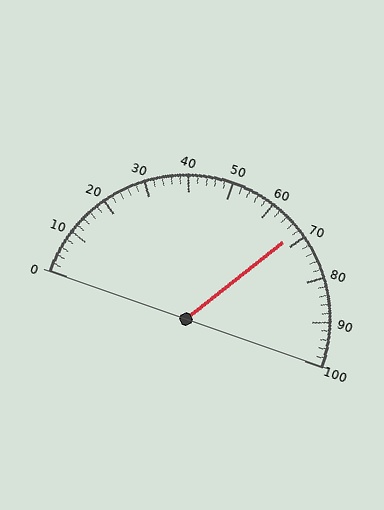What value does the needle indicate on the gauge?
The needle indicates approximately 68.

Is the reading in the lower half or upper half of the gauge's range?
The reading is in the upper half of the range (0 to 100).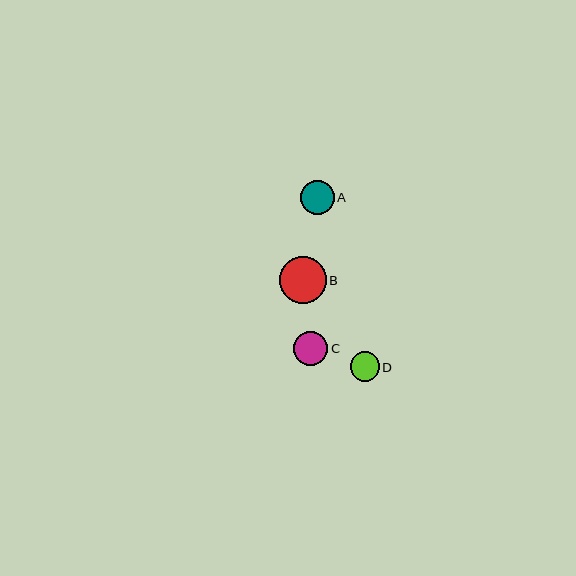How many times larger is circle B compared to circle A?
Circle B is approximately 1.4 times the size of circle A.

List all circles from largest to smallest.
From largest to smallest: B, C, A, D.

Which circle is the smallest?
Circle D is the smallest with a size of approximately 29 pixels.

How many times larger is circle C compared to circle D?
Circle C is approximately 1.2 times the size of circle D.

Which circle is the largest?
Circle B is the largest with a size of approximately 47 pixels.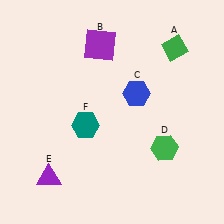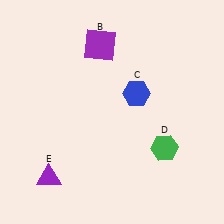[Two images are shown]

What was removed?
The teal hexagon (F), the green diamond (A) were removed in Image 2.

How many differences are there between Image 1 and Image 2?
There are 2 differences between the two images.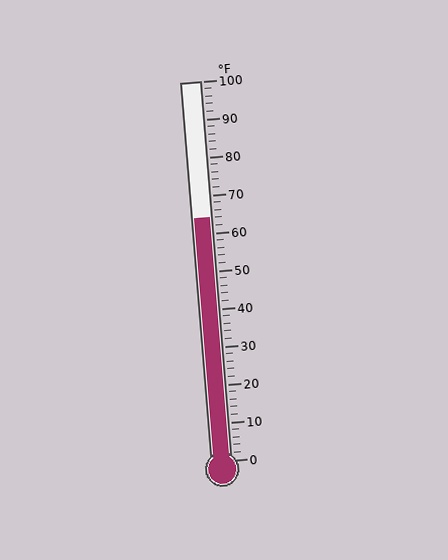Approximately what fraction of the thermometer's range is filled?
The thermometer is filled to approximately 65% of its range.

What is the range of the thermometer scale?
The thermometer scale ranges from 0°F to 100°F.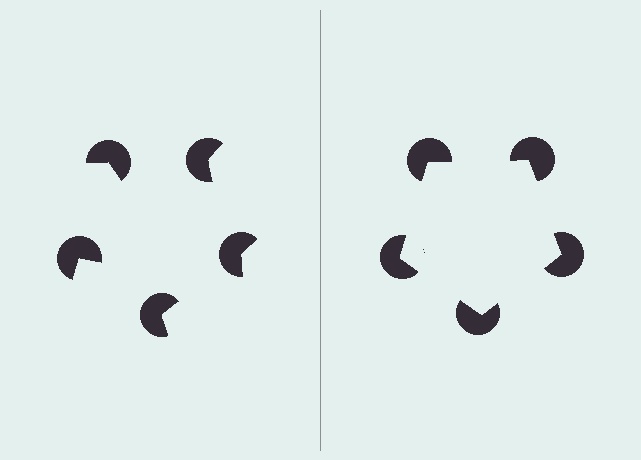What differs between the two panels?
The pac-man discs are positioned identically on both sides; only the wedge orientations differ. On the right they align to a pentagon; on the left they are misaligned.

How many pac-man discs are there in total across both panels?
10 — 5 on each side.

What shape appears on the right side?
An illusory pentagon.